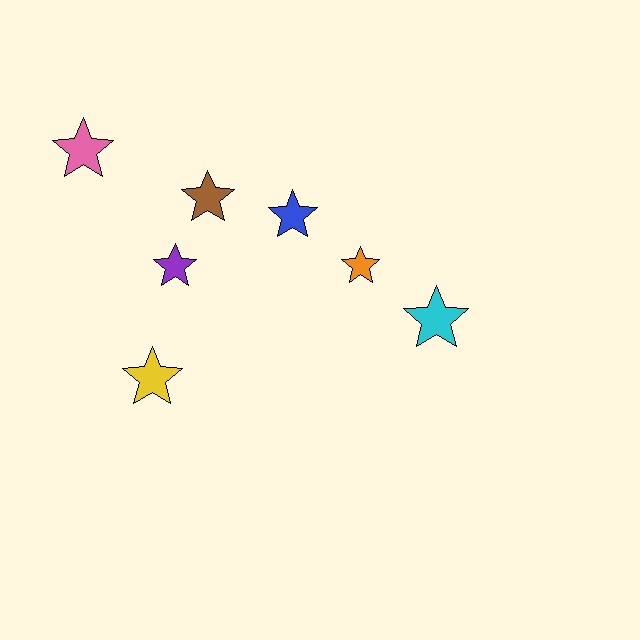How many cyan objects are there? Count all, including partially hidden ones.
There is 1 cyan object.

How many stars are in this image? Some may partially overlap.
There are 7 stars.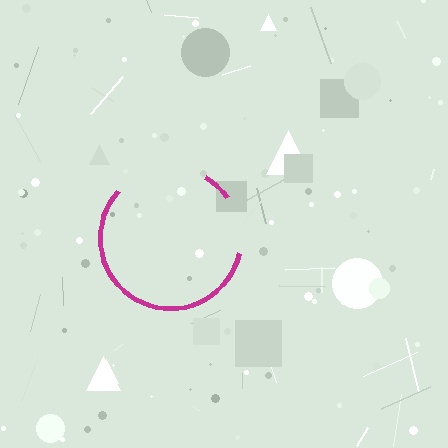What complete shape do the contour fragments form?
The contour fragments form a circle.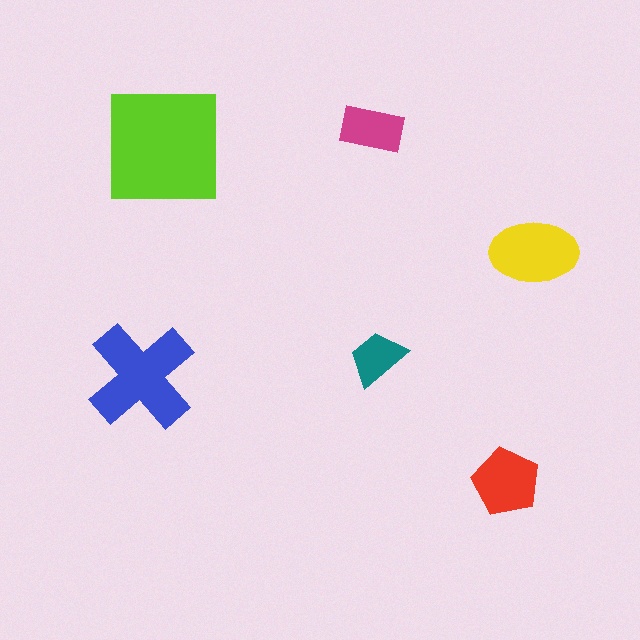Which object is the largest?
The lime square.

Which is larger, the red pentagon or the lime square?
The lime square.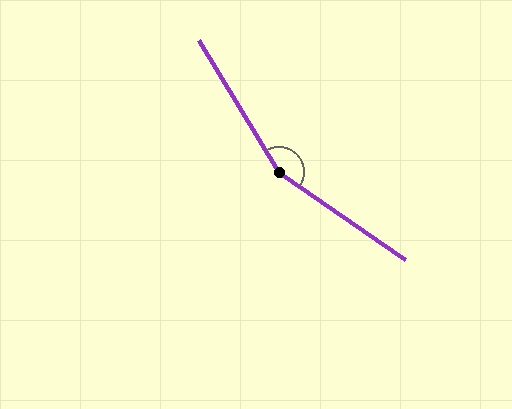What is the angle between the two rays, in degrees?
Approximately 156 degrees.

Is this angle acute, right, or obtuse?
It is obtuse.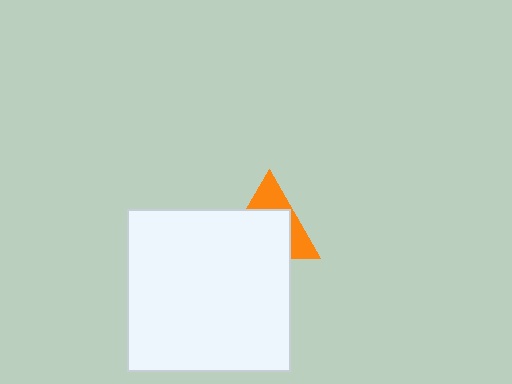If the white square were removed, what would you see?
You would see the complete orange triangle.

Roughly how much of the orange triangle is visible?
A small part of it is visible (roughly 37%).